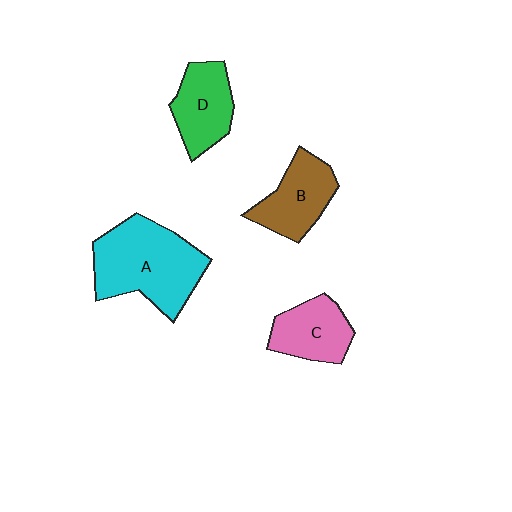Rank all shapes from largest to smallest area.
From largest to smallest: A (cyan), B (brown), D (green), C (pink).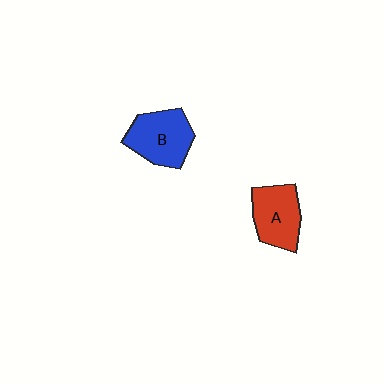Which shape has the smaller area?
Shape A (red).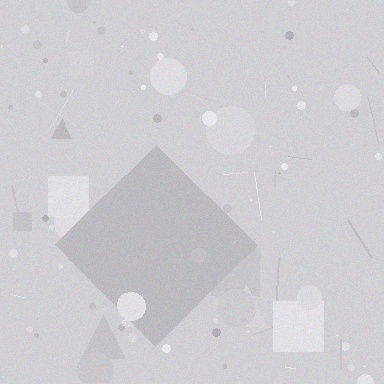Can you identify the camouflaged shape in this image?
The camouflaged shape is a diamond.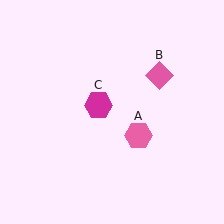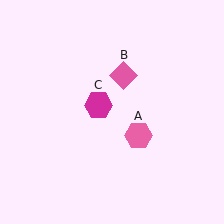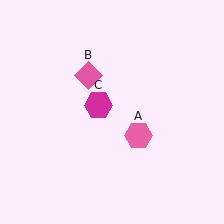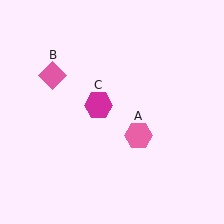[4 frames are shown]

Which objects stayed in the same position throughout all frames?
Pink hexagon (object A) and magenta hexagon (object C) remained stationary.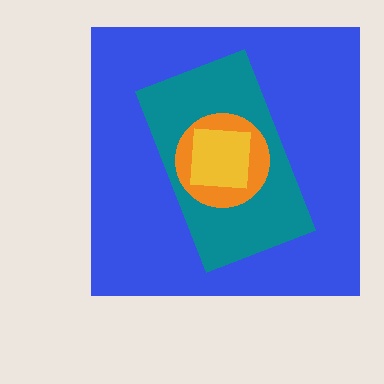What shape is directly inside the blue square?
The teal rectangle.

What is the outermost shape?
The blue square.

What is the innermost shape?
The yellow square.